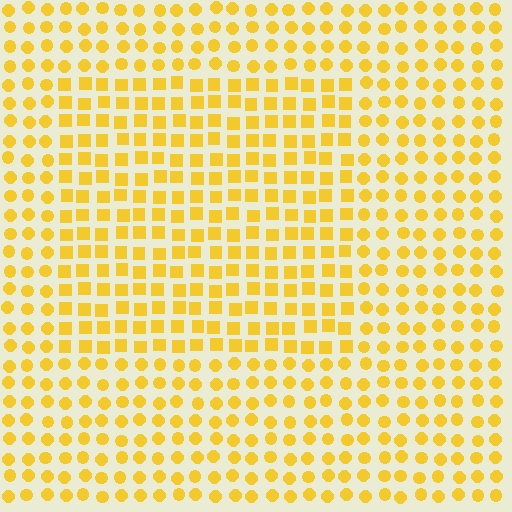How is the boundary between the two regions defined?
The boundary is defined by a change in element shape: squares inside vs. circles outside. All elements share the same color and spacing.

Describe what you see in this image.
The image is filled with small yellow elements arranged in a uniform grid. A rectangle-shaped region contains squares, while the surrounding area contains circles. The boundary is defined purely by the change in element shape.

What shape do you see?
I see a rectangle.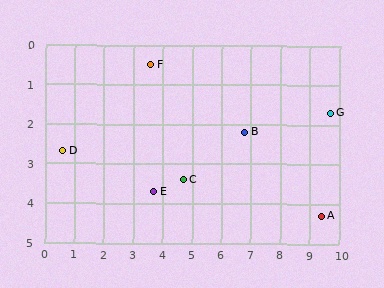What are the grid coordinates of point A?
Point A is at approximately (9.4, 4.3).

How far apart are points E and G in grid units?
Points E and G are about 6.3 grid units apart.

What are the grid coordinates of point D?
Point D is at approximately (0.6, 2.7).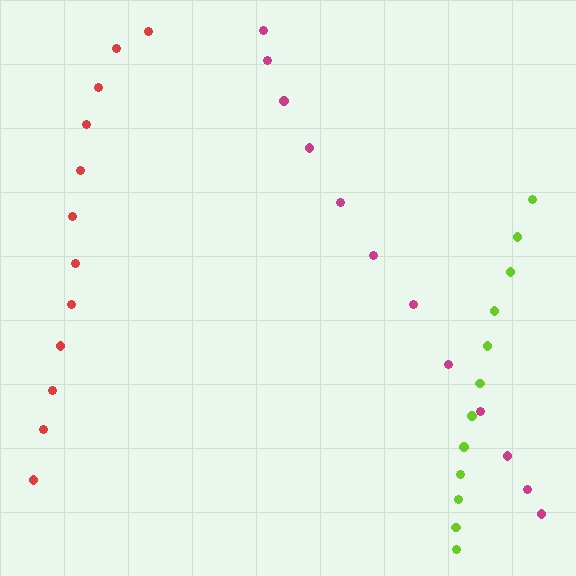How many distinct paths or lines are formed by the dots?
There are 3 distinct paths.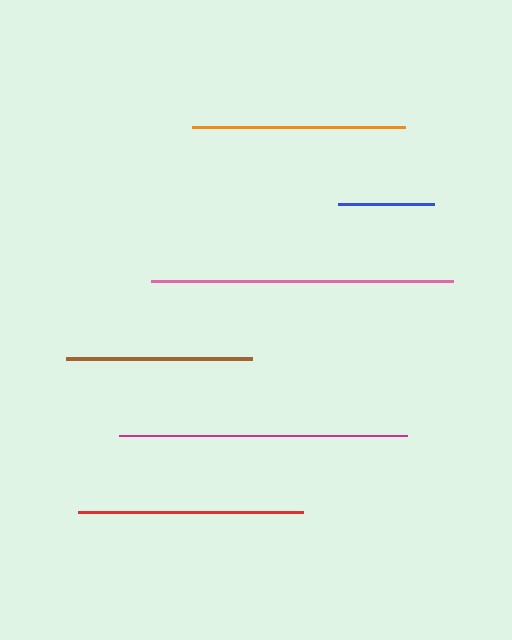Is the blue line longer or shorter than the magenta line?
The magenta line is longer than the blue line.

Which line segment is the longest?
The pink line is the longest at approximately 302 pixels.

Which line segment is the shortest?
The blue line is the shortest at approximately 96 pixels.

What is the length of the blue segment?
The blue segment is approximately 96 pixels long.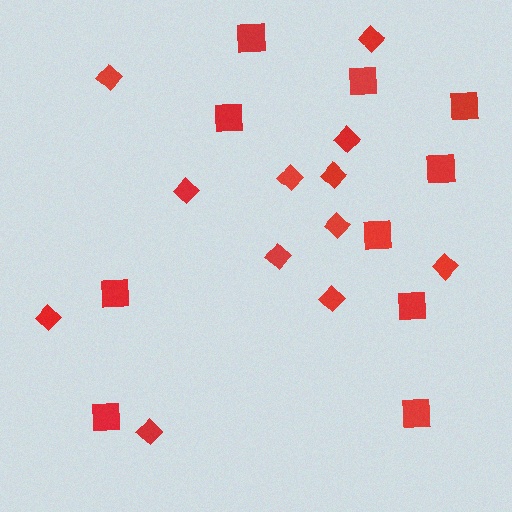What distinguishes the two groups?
There are 2 groups: one group of squares (10) and one group of diamonds (12).